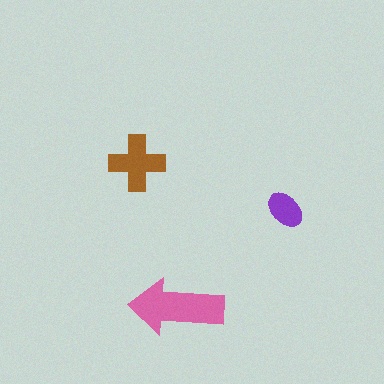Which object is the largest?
The pink arrow.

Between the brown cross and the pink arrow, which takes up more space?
The pink arrow.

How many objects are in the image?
There are 3 objects in the image.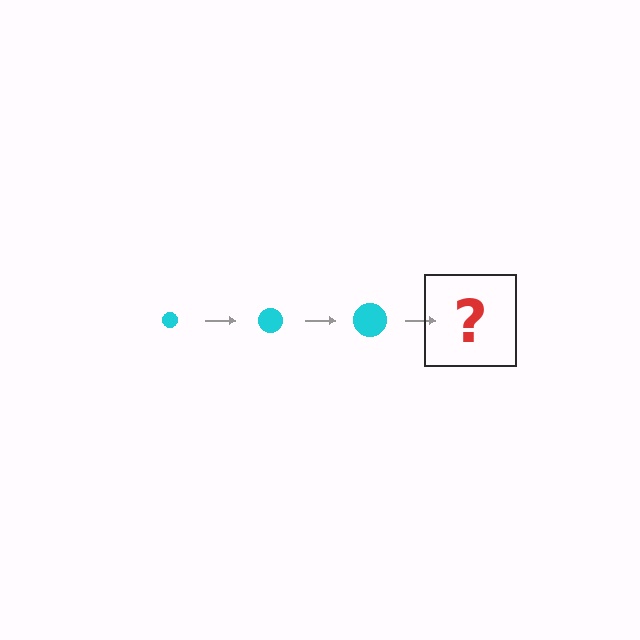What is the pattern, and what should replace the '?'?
The pattern is that the circle gets progressively larger each step. The '?' should be a cyan circle, larger than the previous one.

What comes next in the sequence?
The next element should be a cyan circle, larger than the previous one.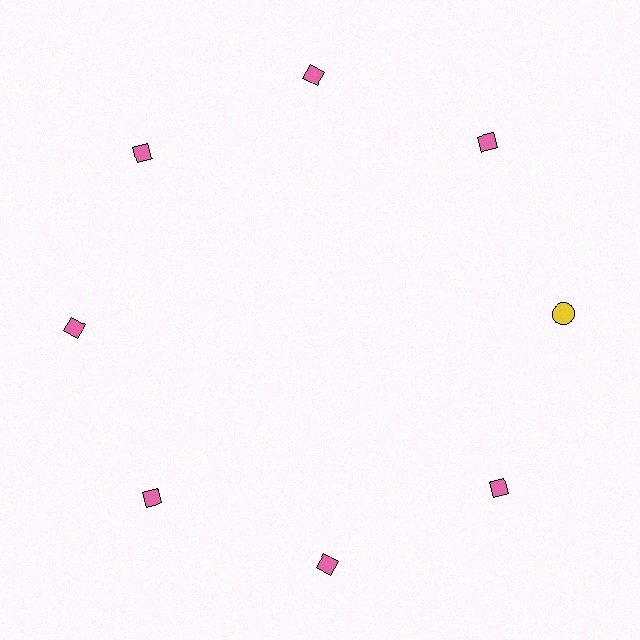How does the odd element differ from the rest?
It differs in both color (yellow instead of pink) and shape (circle instead of diamond).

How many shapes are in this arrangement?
There are 8 shapes arranged in a ring pattern.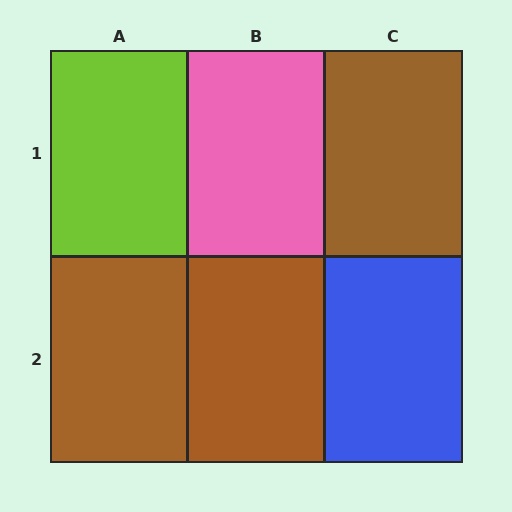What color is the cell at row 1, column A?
Lime.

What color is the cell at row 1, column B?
Pink.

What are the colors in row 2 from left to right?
Brown, brown, blue.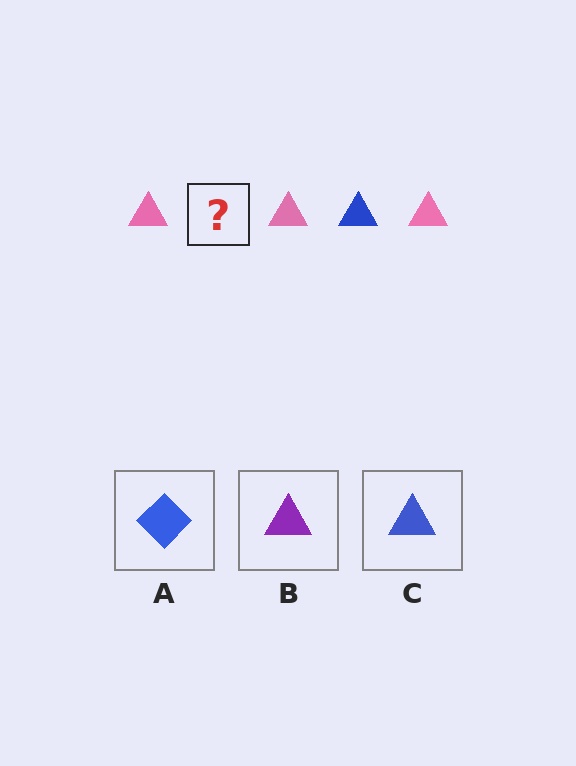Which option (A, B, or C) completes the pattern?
C.